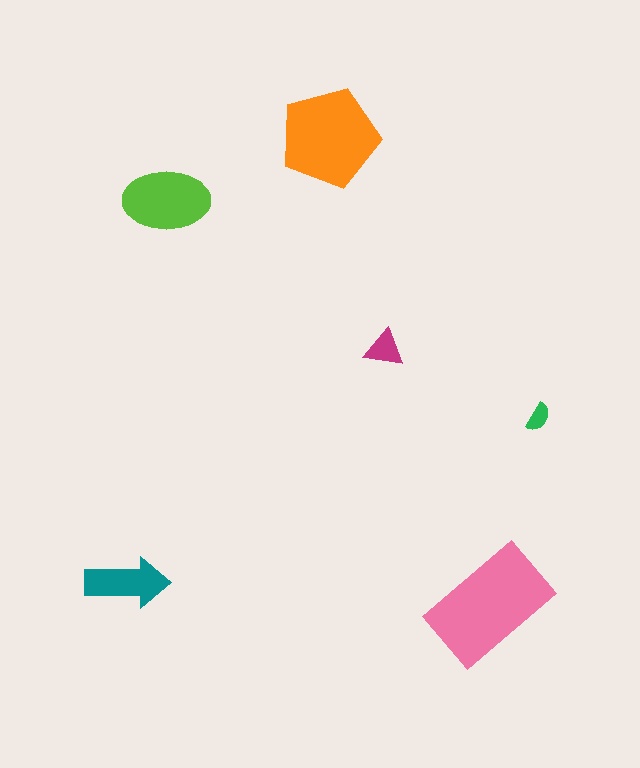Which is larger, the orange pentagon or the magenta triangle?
The orange pentagon.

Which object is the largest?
The pink rectangle.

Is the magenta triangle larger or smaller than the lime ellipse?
Smaller.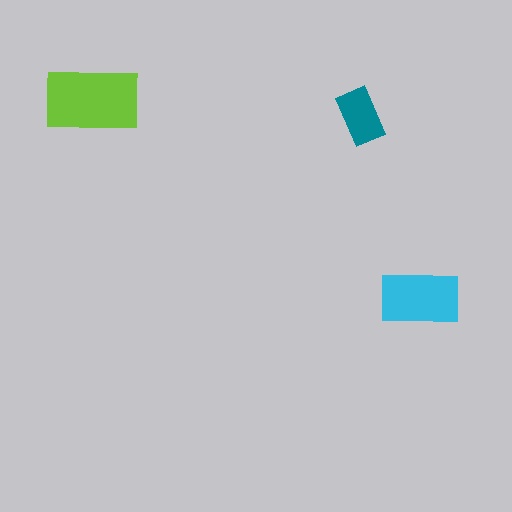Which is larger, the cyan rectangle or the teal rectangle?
The cyan one.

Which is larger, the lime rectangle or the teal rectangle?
The lime one.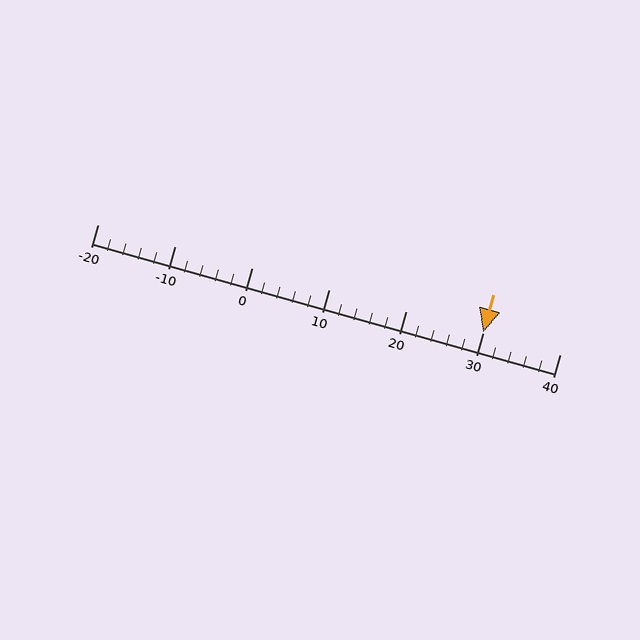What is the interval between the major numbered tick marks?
The major tick marks are spaced 10 units apart.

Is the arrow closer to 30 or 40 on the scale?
The arrow is closer to 30.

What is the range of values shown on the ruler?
The ruler shows values from -20 to 40.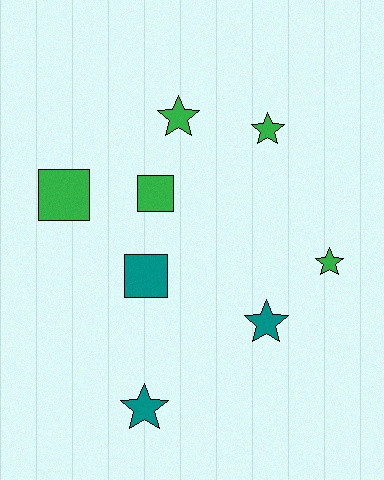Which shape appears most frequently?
Star, with 5 objects.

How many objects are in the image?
There are 8 objects.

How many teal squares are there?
There is 1 teal square.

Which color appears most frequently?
Green, with 5 objects.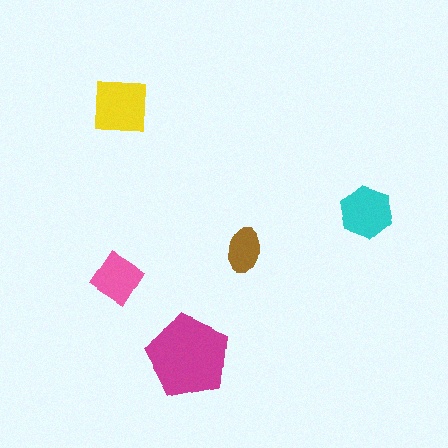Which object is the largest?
The magenta pentagon.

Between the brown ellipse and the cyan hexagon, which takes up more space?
The cyan hexagon.